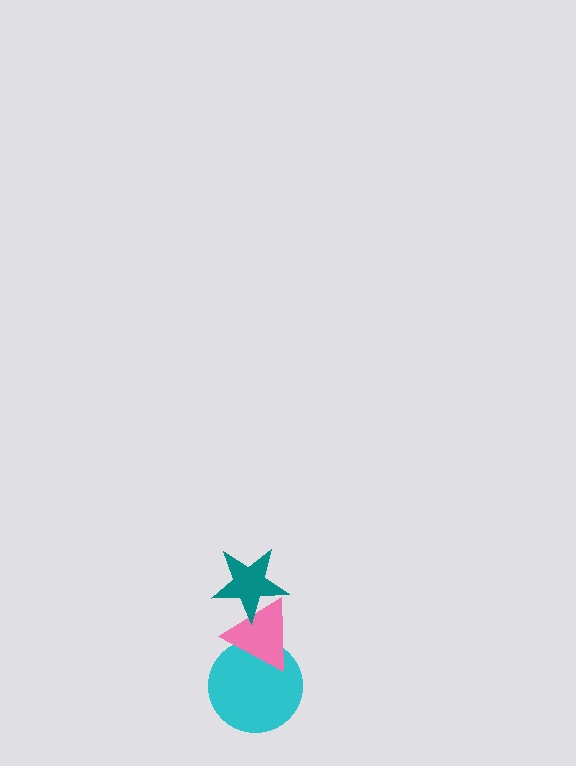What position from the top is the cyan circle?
The cyan circle is 3rd from the top.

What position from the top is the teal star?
The teal star is 1st from the top.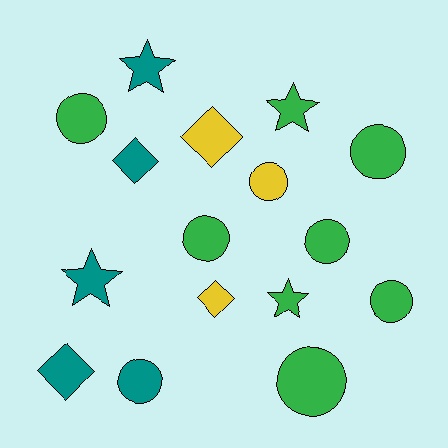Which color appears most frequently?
Green, with 8 objects.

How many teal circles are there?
There is 1 teal circle.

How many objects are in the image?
There are 16 objects.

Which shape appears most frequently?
Circle, with 8 objects.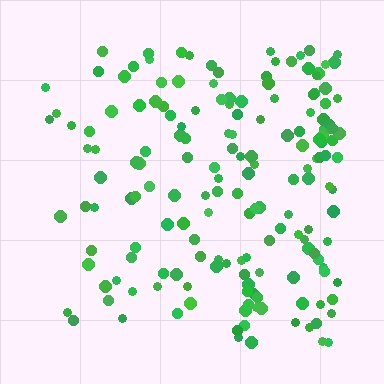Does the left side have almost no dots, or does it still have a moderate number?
Still a moderate number, just noticeably fewer than the right.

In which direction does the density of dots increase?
From left to right, with the right side densest.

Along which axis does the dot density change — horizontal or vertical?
Horizontal.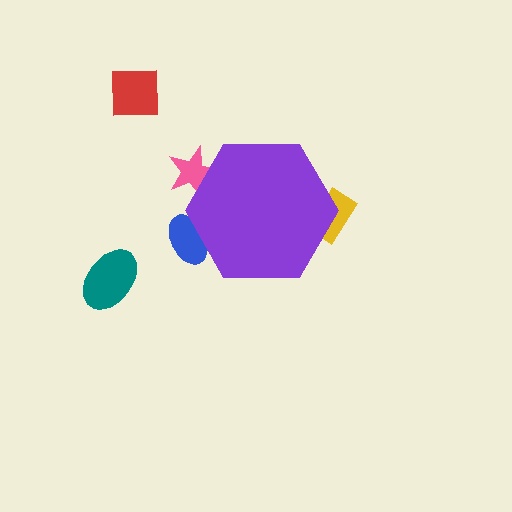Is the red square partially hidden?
No, the red square is fully visible.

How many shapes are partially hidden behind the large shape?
3 shapes are partially hidden.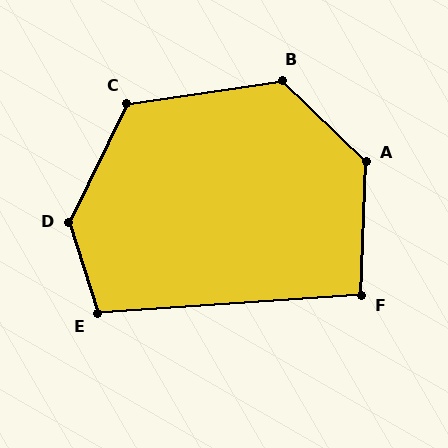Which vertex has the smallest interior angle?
F, at approximately 96 degrees.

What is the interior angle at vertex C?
Approximately 124 degrees (obtuse).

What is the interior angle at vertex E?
Approximately 103 degrees (obtuse).